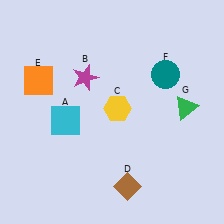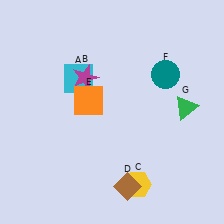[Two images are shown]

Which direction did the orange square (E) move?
The orange square (E) moved right.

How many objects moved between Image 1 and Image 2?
3 objects moved between the two images.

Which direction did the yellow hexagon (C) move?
The yellow hexagon (C) moved down.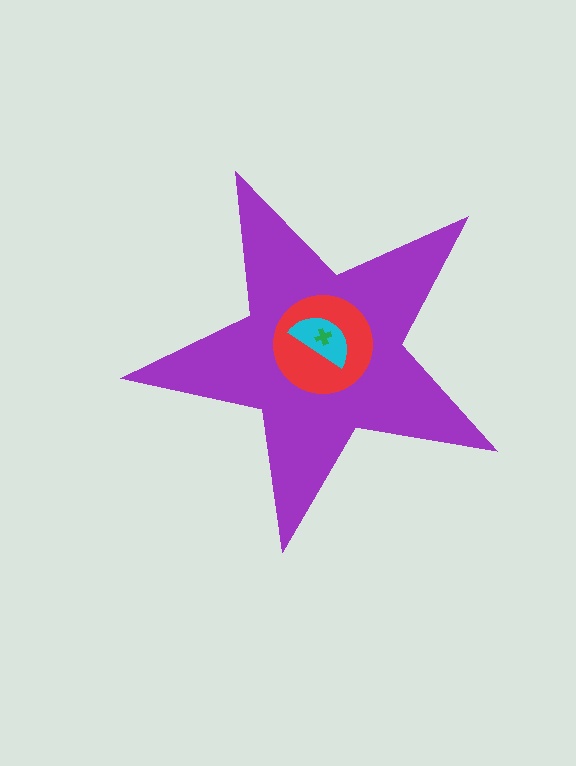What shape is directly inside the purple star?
The red circle.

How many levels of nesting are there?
4.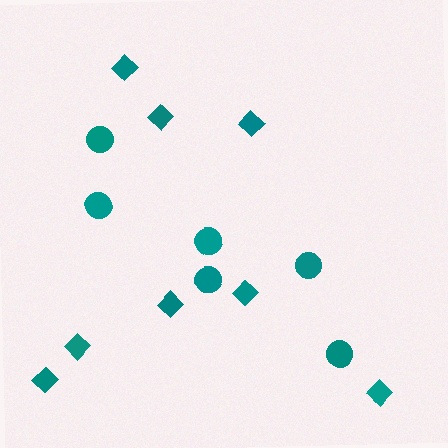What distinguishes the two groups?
There are 2 groups: one group of circles (6) and one group of diamonds (8).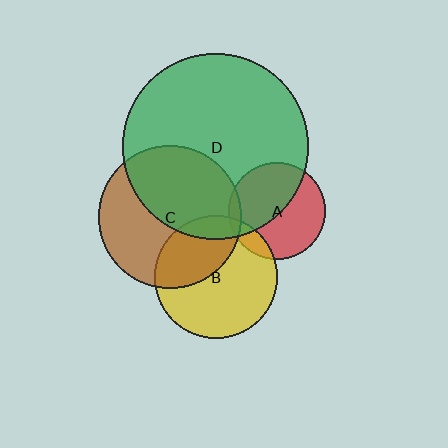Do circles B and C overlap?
Yes.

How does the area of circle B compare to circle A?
Approximately 1.6 times.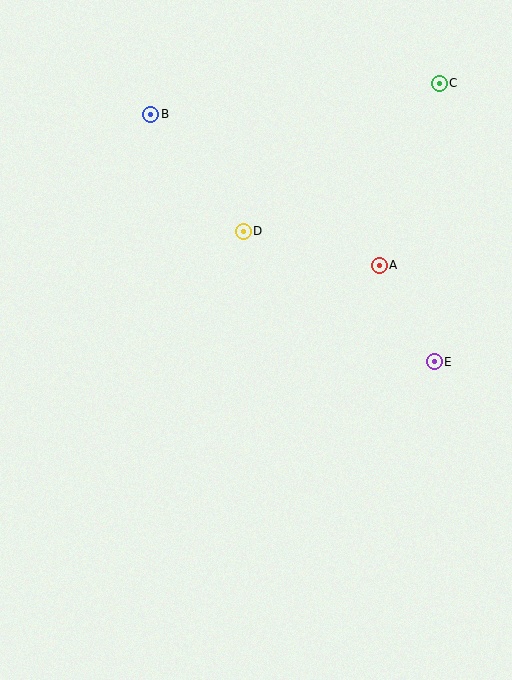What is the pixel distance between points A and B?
The distance between A and B is 274 pixels.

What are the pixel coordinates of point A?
Point A is at (379, 265).